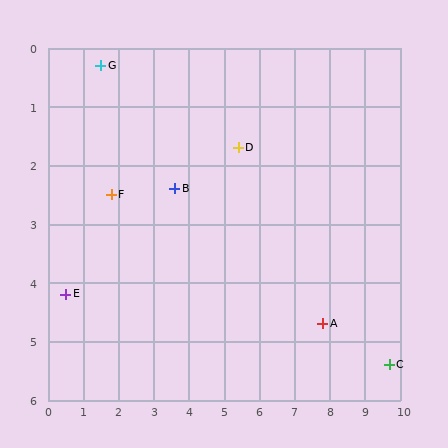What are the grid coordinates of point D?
Point D is at approximately (5.4, 1.7).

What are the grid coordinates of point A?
Point A is at approximately (7.8, 4.7).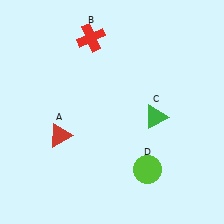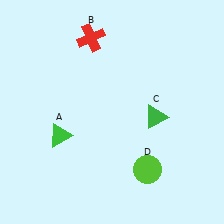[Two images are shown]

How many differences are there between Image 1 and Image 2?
There is 1 difference between the two images.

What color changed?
The triangle (A) changed from red in Image 1 to green in Image 2.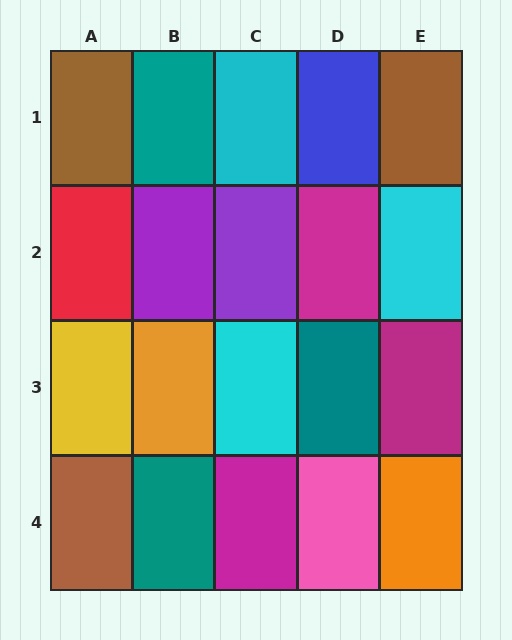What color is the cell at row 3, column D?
Teal.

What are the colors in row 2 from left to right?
Red, purple, purple, magenta, cyan.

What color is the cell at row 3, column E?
Magenta.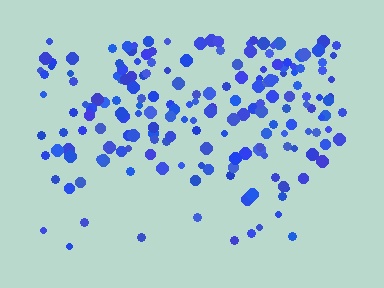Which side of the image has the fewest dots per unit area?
The bottom.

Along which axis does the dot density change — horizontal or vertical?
Vertical.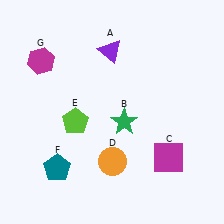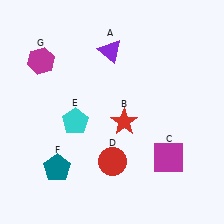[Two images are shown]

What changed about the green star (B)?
In Image 1, B is green. In Image 2, it changed to red.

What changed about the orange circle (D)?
In Image 1, D is orange. In Image 2, it changed to red.